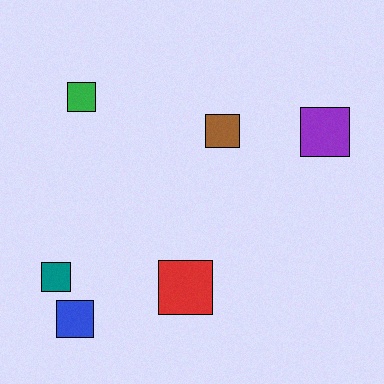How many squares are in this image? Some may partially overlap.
There are 6 squares.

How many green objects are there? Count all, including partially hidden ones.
There is 1 green object.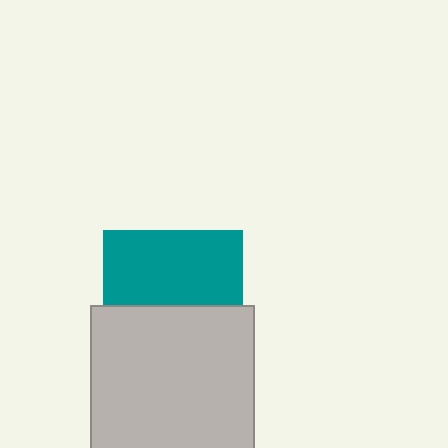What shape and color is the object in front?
The object in front is a light gray square.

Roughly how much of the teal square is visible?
About half of it is visible (roughly 54%).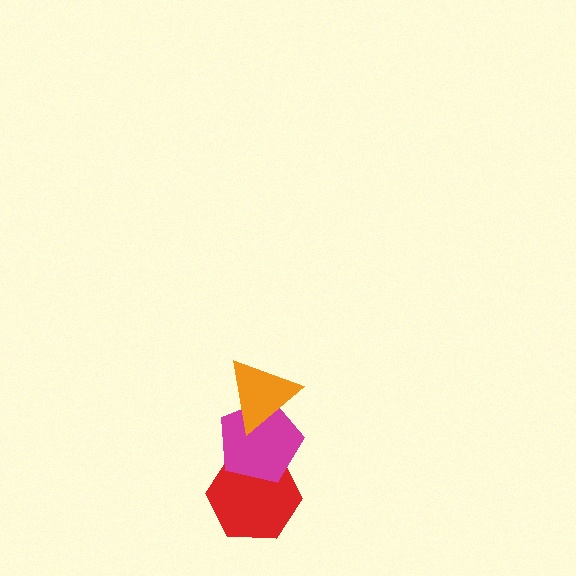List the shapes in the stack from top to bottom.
From top to bottom: the orange triangle, the magenta pentagon, the red hexagon.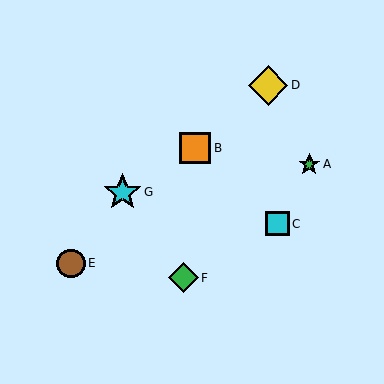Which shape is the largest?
The yellow diamond (labeled D) is the largest.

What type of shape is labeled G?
Shape G is a cyan star.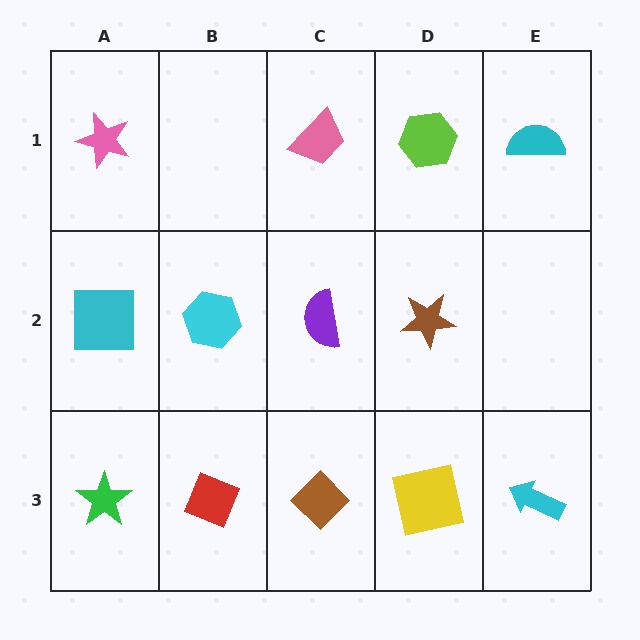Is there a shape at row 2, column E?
No, that cell is empty.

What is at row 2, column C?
A purple semicircle.